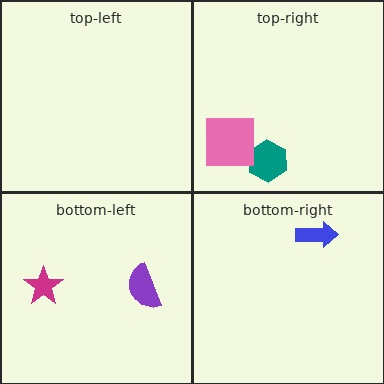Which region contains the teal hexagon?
The top-right region.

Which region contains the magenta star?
The bottom-left region.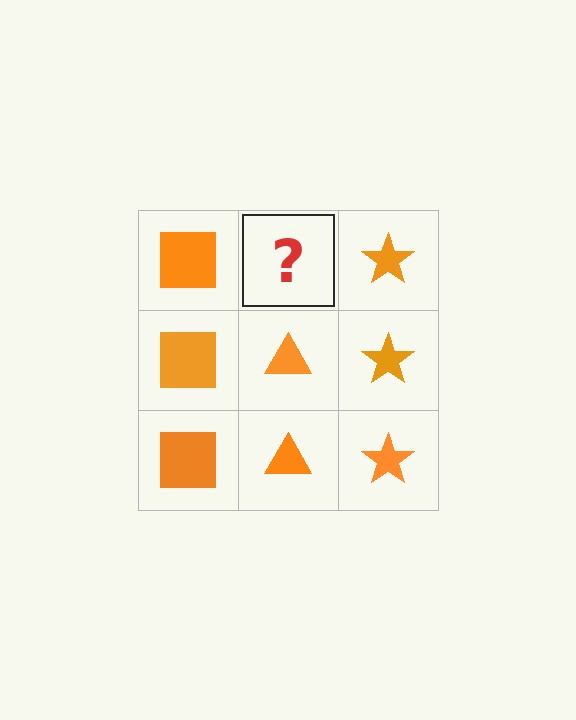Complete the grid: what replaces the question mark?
The question mark should be replaced with an orange triangle.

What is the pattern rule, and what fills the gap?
The rule is that each column has a consistent shape. The gap should be filled with an orange triangle.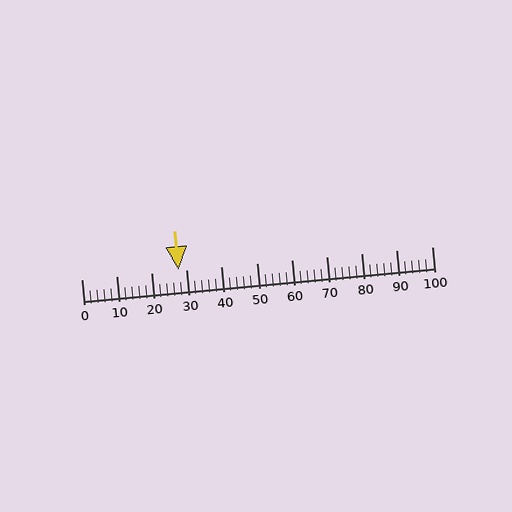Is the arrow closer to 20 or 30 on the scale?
The arrow is closer to 30.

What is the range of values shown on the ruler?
The ruler shows values from 0 to 100.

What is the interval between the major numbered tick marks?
The major tick marks are spaced 10 units apart.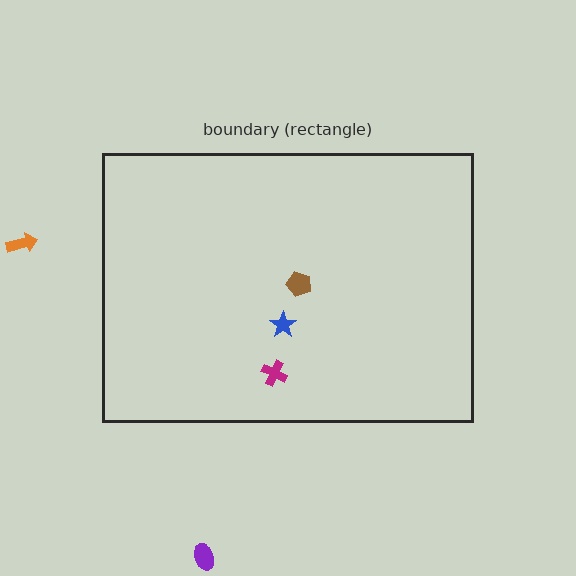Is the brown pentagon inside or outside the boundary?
Inside.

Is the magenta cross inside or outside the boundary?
Inside.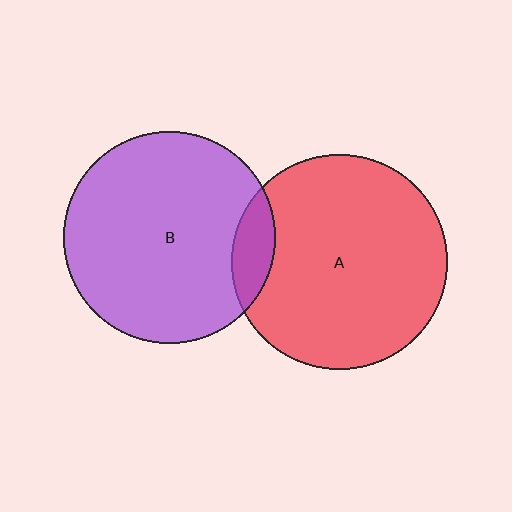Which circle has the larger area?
Circle A (red).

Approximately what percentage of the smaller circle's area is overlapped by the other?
Approximately 10%.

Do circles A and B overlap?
Yes.